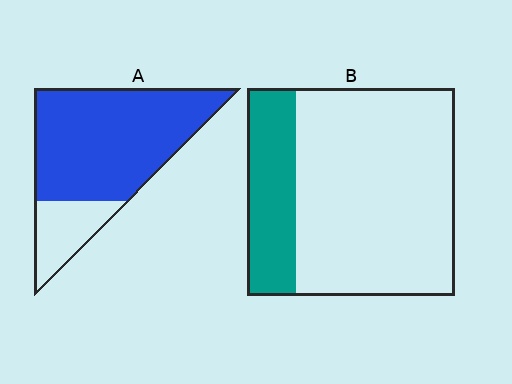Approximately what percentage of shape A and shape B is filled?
A is approximately 80% and B is approximately 25%.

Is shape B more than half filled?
No.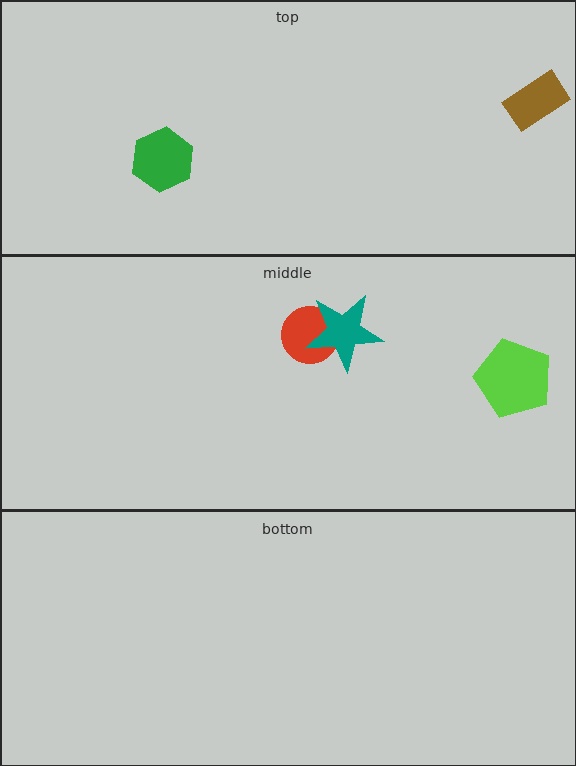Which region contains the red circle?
The middle region.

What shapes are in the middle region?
The red circle, the teal star, the lime pentagon.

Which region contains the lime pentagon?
The middle region.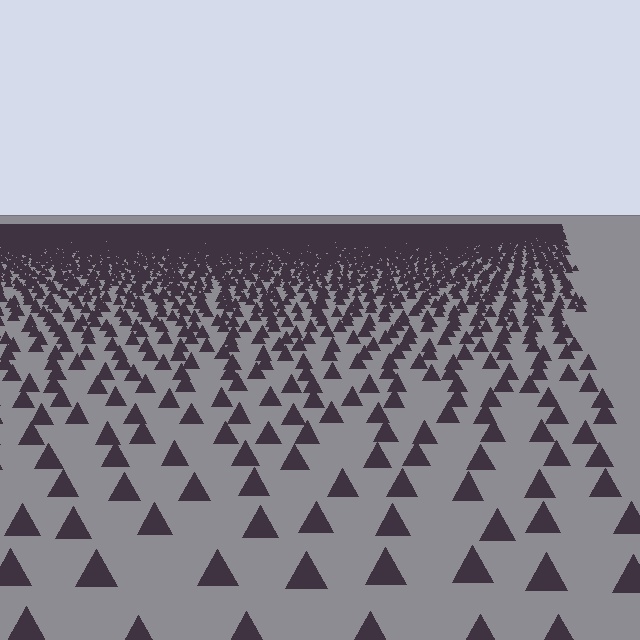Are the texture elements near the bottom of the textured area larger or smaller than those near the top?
Larger. Near the bottom, elements are closer to the viewer and appear at a bigger on-screen size.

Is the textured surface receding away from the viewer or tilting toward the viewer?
The surface is receding away from the viewer. Texture elements get smaller and denser toward the top.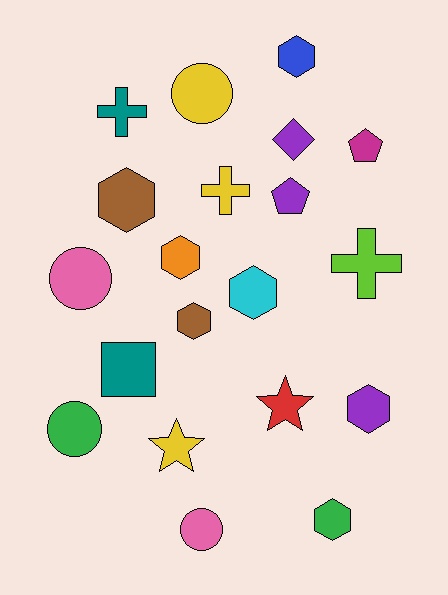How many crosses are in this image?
There are 3 crosses.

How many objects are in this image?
There are 20 objects.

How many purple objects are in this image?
There are 3 purple objects.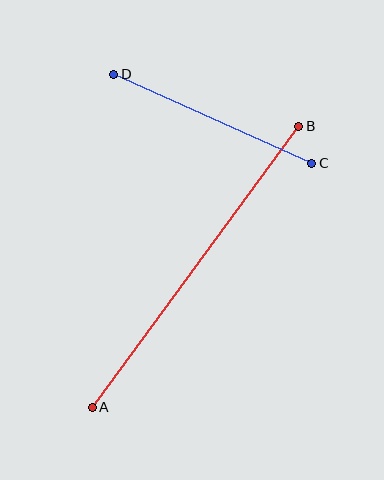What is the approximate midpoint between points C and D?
The midpoint is at approximately (213, 119) pixels.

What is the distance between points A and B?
The distance is approximately 349 pixels.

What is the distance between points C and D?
The distance is approximately 217 pixels.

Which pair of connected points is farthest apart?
Points A and B are farthest apart.